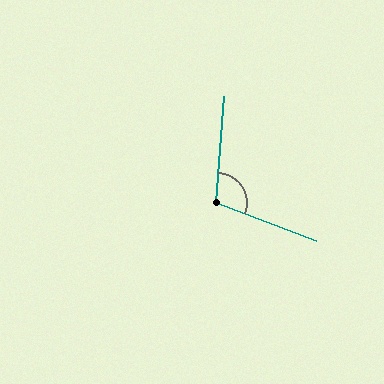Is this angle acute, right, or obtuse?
It is obtuse.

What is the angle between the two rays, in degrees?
Approximately 106 degrees.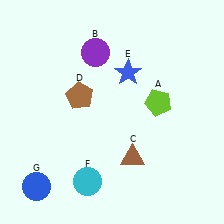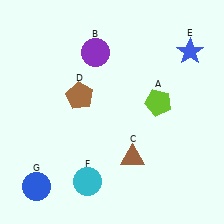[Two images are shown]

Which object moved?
The blue star (E) moved right.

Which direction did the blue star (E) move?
The blue star (E) moved right.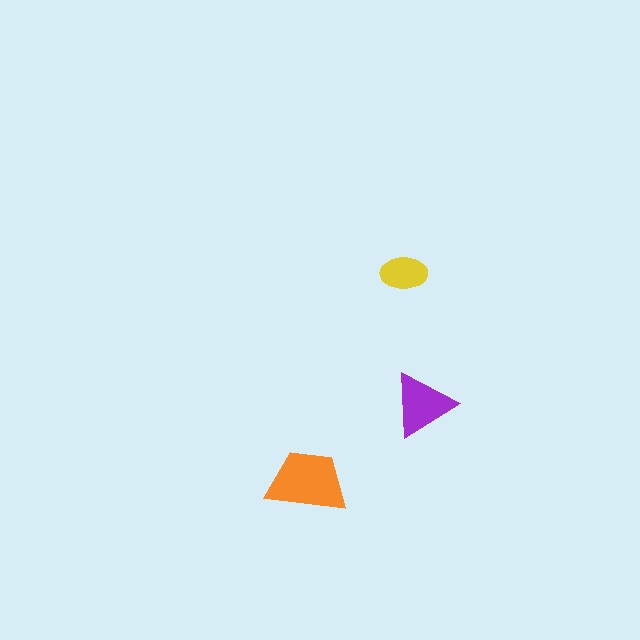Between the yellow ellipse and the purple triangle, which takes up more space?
The purple triangle.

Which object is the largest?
The orange trapezoid.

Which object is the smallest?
The yellow ellipse.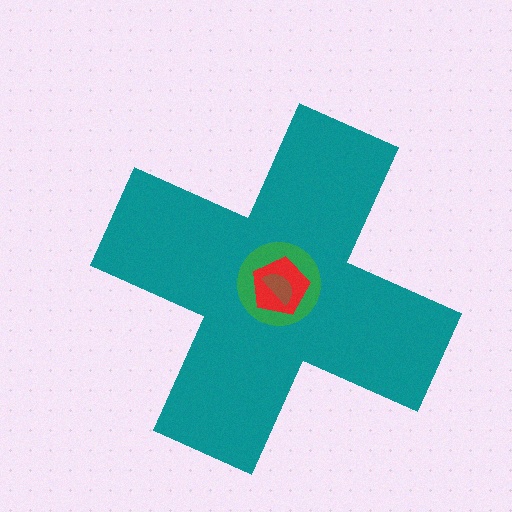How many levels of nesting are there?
4.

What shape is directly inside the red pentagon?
The brown semicircle.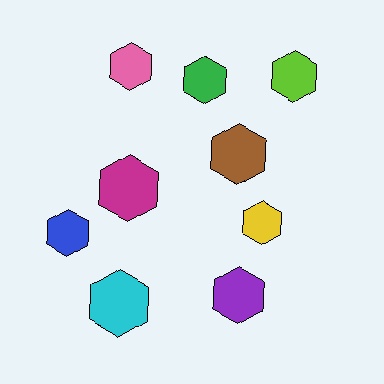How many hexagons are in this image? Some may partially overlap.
There are 9 hexagons.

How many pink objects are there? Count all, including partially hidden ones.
There is 1 pink object.